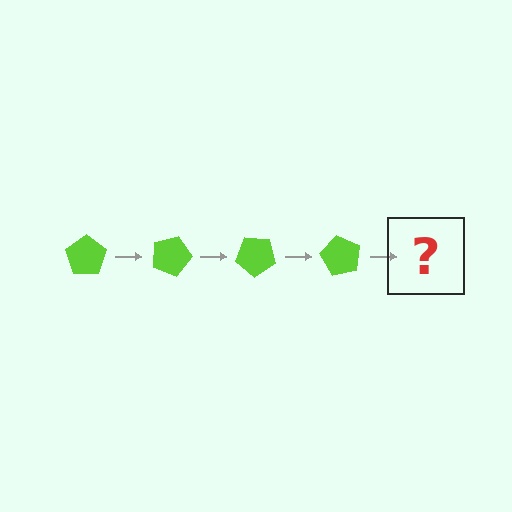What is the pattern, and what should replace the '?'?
The pattern is that the pentagon rotates 20 degrees each step. The '?' should be a lime pentagon rotated 80 degrees.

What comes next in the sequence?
The next element should be a lime pentagon rotated 80 degrees.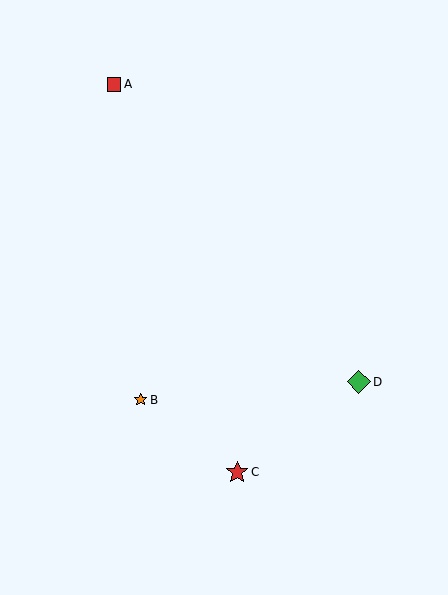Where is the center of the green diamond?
The center of the green diamond is at (359, 382).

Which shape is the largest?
The green diamond (labeled D) is the largest.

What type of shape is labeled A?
Shape A is a red square.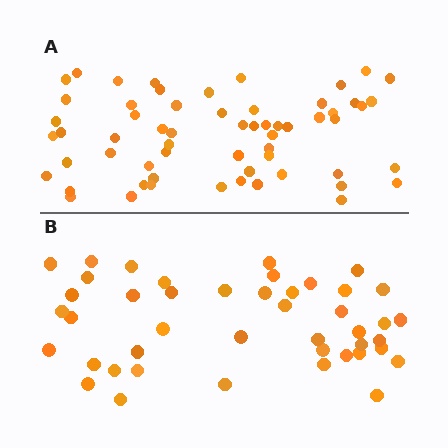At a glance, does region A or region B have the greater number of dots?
Region A (the top region) has more dots.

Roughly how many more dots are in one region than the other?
Region A has approximately 15 more dots than region B.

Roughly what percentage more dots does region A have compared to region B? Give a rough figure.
About 35% more.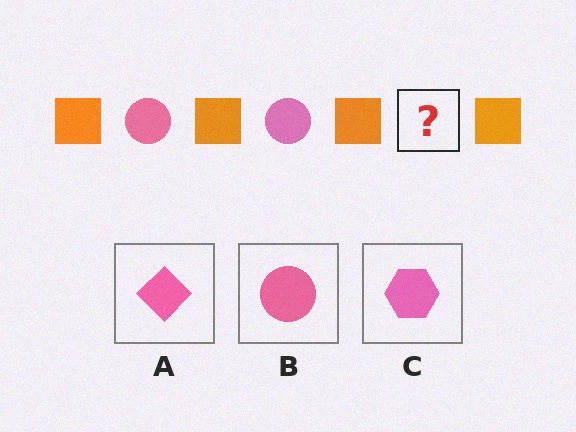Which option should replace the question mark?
Option B.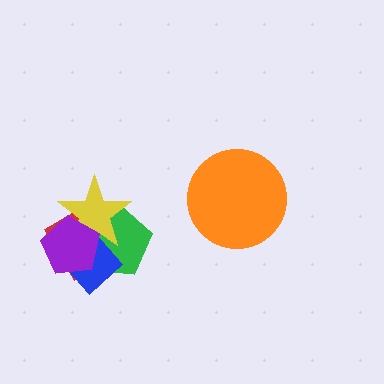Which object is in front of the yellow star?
The purple pentagon is in front of the yellow star.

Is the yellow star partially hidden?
Yes, it is partially covered by another shape.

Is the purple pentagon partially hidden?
No, no other shape covers it.